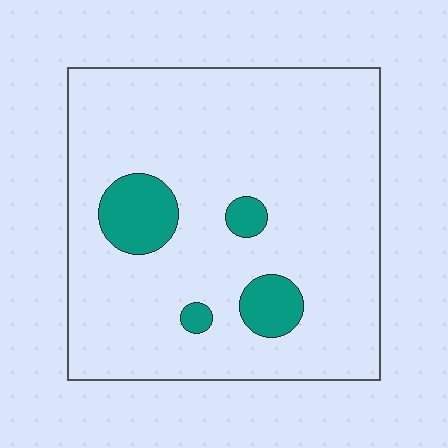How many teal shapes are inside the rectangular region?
4.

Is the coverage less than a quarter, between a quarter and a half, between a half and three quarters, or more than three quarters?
Less than a quarter.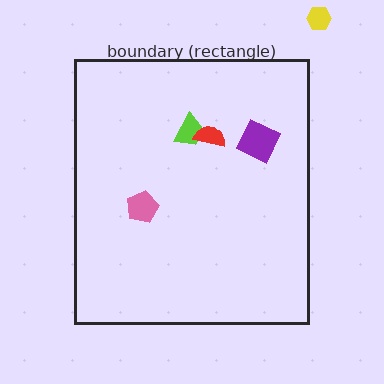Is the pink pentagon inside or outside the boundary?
Inside.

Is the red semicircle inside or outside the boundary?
Inside.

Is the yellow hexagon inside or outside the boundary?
Outside.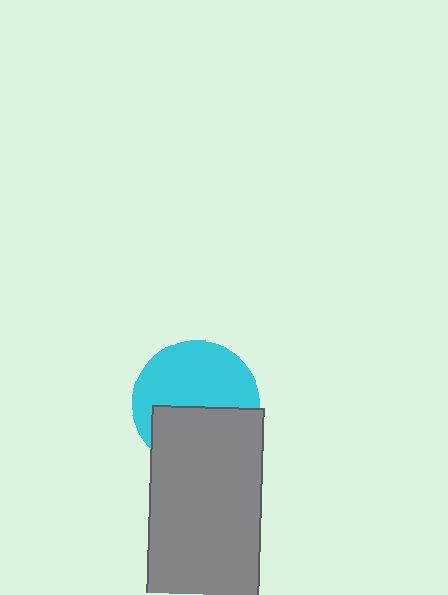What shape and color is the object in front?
The object in front is a gray rectangle.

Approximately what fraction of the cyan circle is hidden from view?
Roughly 43% of the cyan circle is hidden behind the gray rectangle.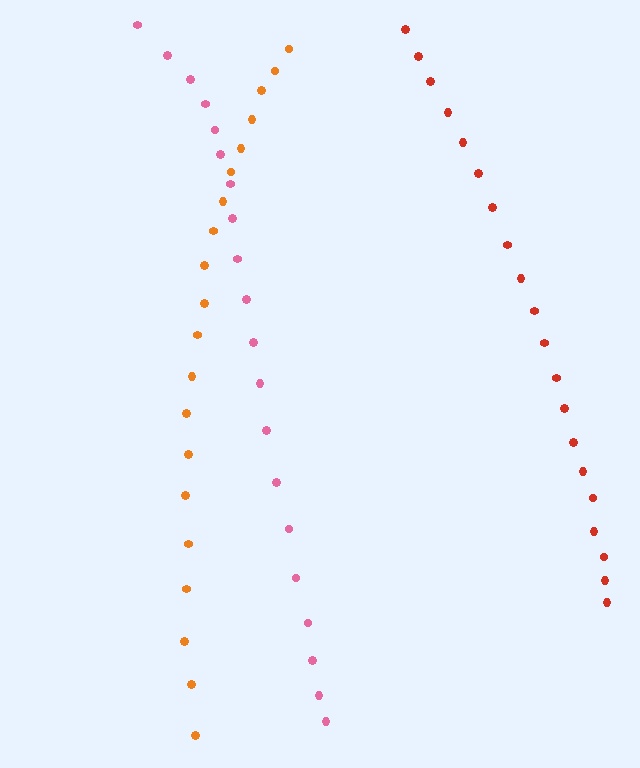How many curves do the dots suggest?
There are 3 distinct paths.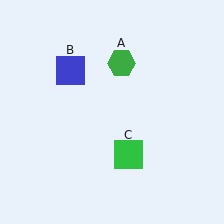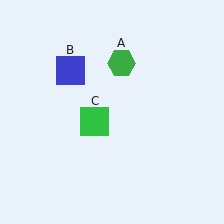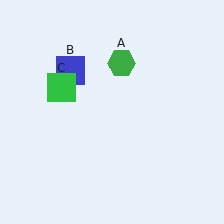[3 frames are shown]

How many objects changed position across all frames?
1 object changed position: green square (object C).